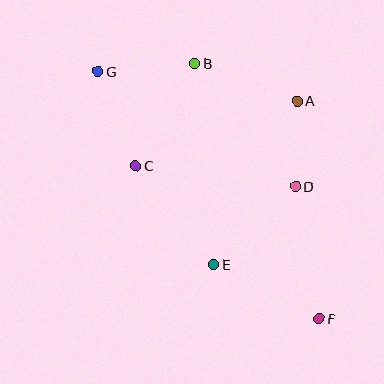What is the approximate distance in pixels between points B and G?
The distance between B and G is approximately 97 pixels.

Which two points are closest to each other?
Points A and D are closest to each other.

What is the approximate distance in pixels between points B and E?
The distance between B and E is approximately 202 pixels.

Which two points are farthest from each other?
Points F and G are farthest from each other.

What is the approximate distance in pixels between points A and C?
The distance between A and C is approximately 174 pixels.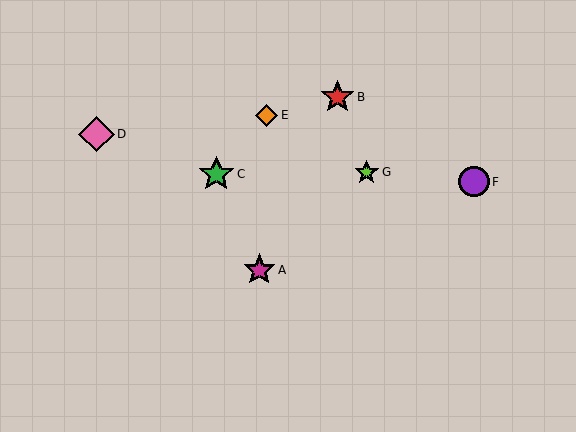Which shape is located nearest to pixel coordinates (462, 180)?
The purple circle (labeled F) at (474, 182) is nearest to that location.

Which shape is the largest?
The green star (labeled C) is the largest.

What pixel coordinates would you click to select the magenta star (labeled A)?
Click at (259, 270) to select the magenta star A.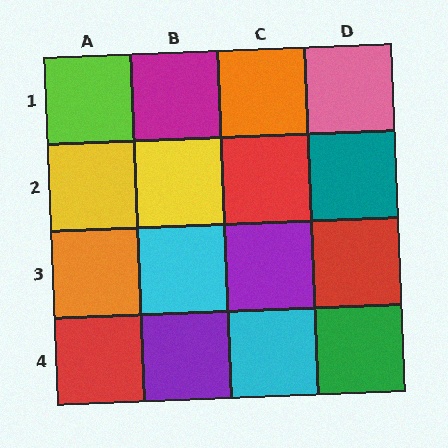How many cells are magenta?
1 cell is magenta.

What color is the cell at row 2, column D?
Teal.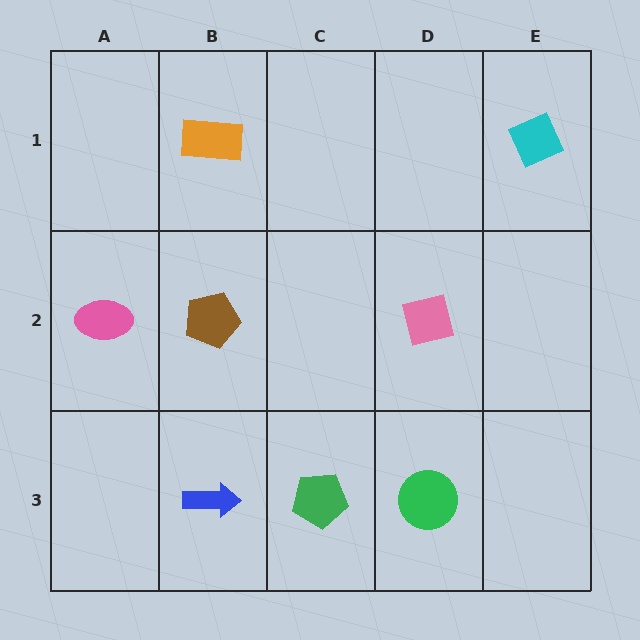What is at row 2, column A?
A pink ellipse.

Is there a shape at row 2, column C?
No, that cell is empty.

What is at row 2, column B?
A brown pentagon.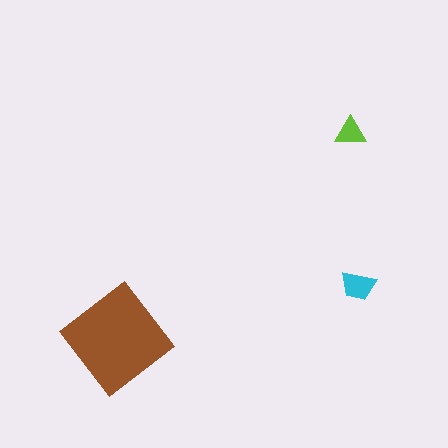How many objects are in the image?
There are 3 objects in the image.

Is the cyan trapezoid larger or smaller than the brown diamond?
Smaller.